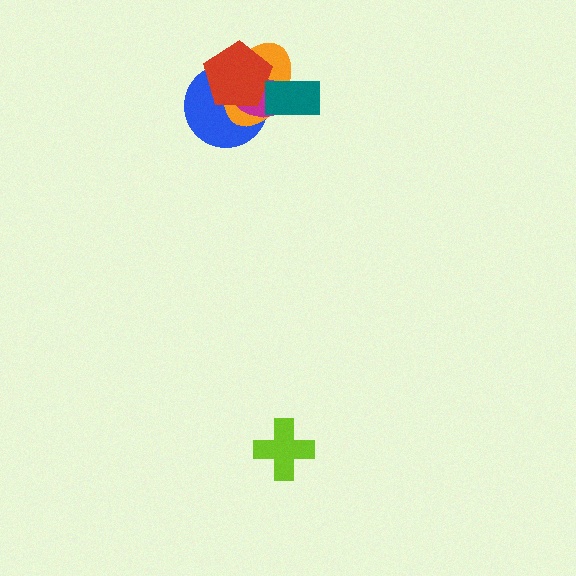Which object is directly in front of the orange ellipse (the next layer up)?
The magenta ellipse is directly in front of the orange ellipse.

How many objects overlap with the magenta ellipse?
4 objects overlap with the magenta ellipse.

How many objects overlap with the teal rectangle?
2 objects overlap with the teal rectangle.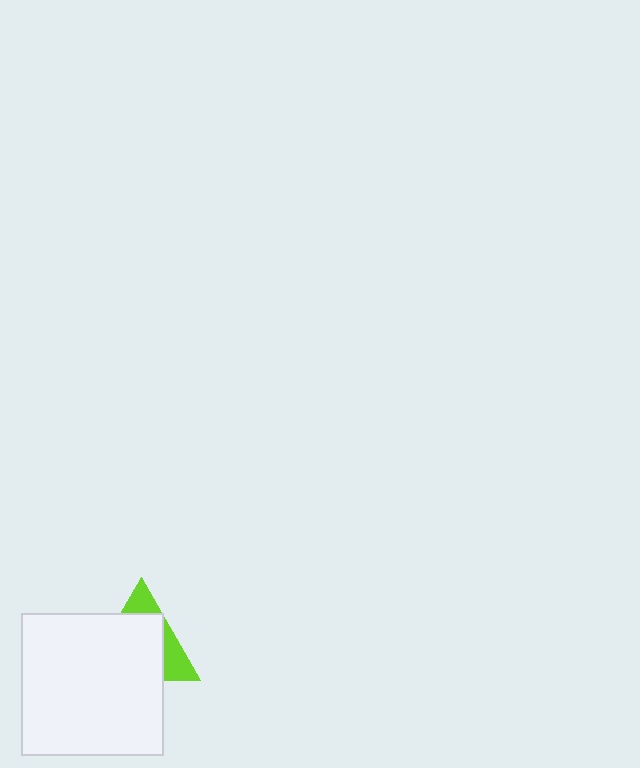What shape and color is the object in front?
The object in front is a white square.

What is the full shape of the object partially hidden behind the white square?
The partially hidden object is a lime triangle.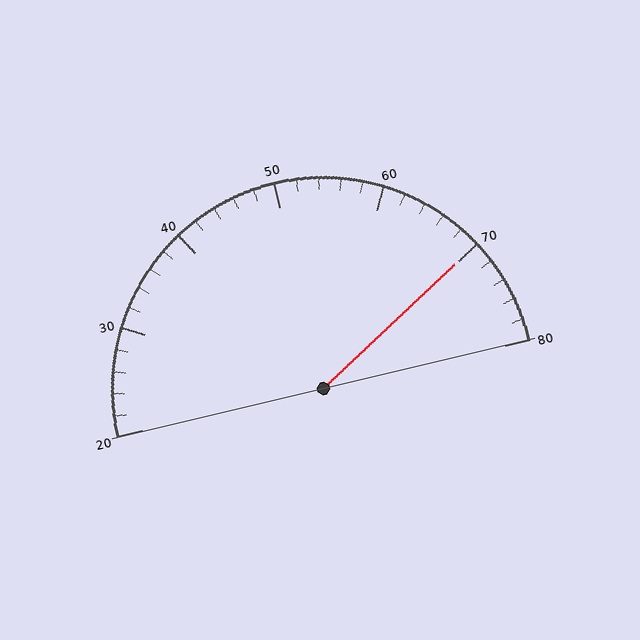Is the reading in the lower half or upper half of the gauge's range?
The reading is in the upper half of the range (20 to 80).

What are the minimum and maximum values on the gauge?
The gauge ranges from 20 to 80.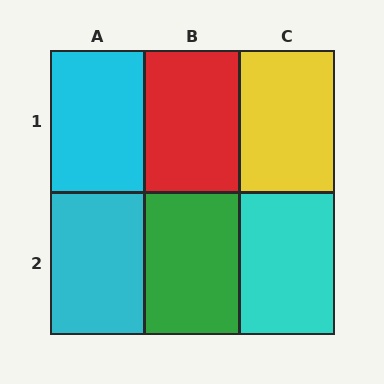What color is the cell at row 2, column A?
Cyan.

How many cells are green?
1 cell is green.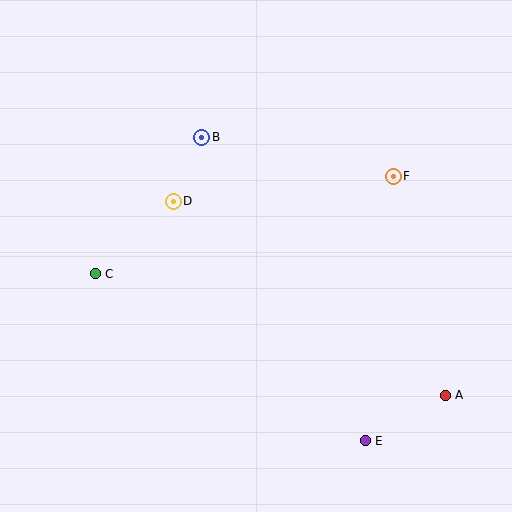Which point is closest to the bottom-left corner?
Point C is closest to the bottom-left corner.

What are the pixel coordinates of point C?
Point C is at (95, 274).